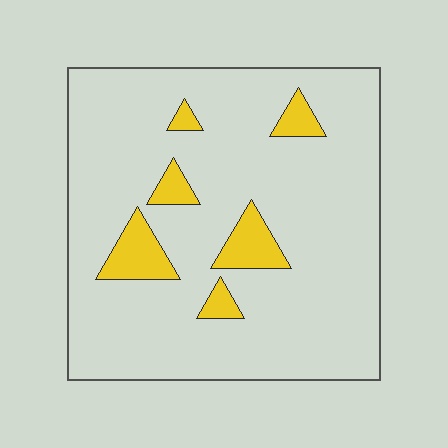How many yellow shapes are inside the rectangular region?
6.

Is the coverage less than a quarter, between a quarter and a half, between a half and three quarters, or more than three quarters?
Less than a quarter.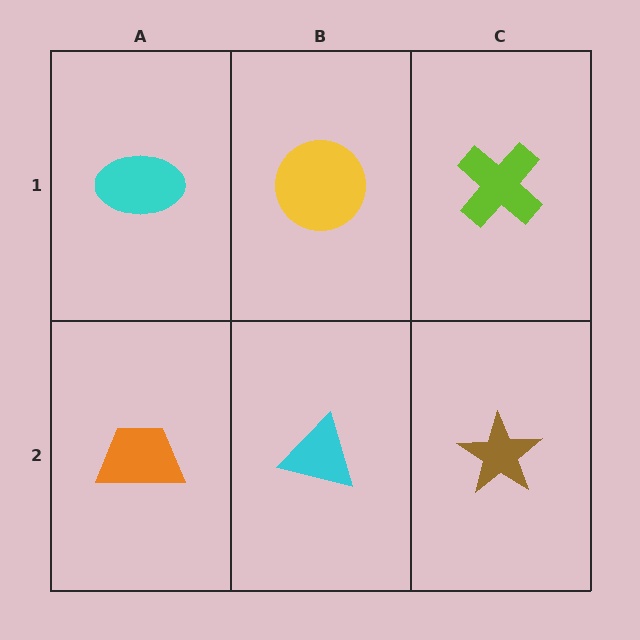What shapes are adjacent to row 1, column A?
An orange trapezoid (row 2, column A), a yellow circle (row 1, column B).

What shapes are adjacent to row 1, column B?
A cyan triangle (row 2, column B), a cyan ellipse (row 1, column A), a lime cross (row 1, column C).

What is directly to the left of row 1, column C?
A yellow circle.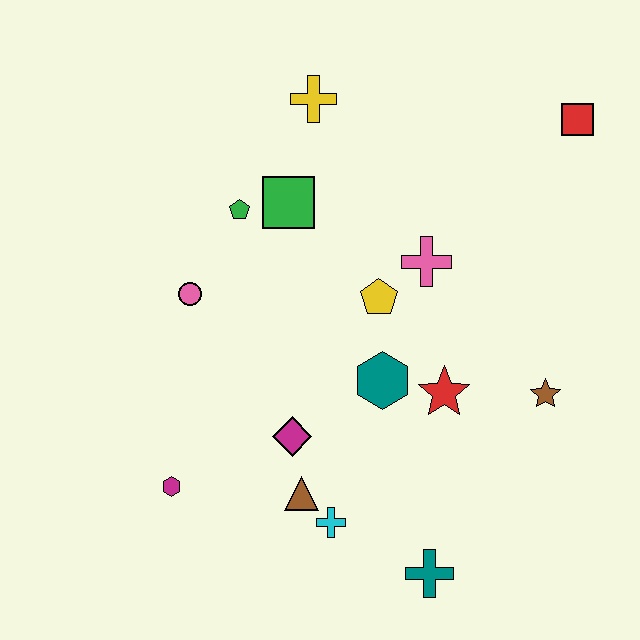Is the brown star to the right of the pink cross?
Yes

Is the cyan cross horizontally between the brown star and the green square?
Yes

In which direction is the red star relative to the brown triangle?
The red star is to the right of the brown triangle.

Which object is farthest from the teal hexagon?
The red square is farthest from the teal hexagon.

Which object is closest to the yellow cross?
The green square is closest to the yellow cross.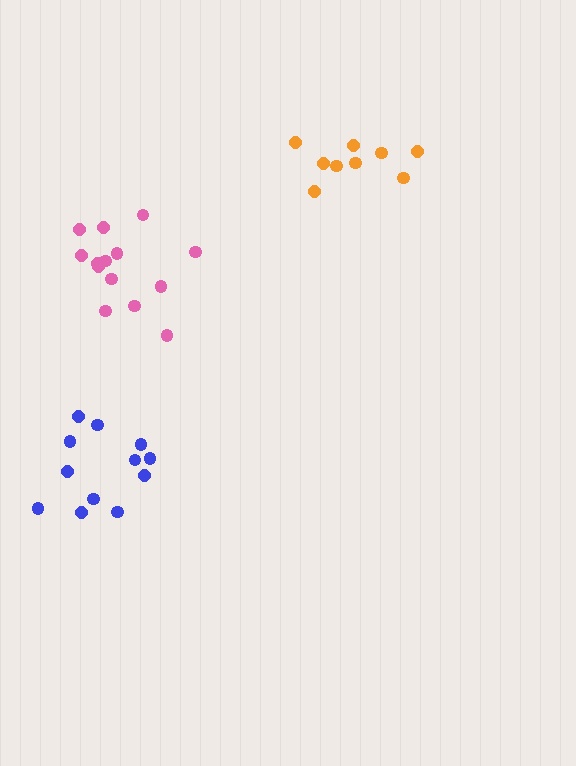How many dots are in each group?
Group 1: 12 dots, Group 2: 9 dots, Group 3: 14 dots (35 total).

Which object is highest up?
The orange cluster is topmost.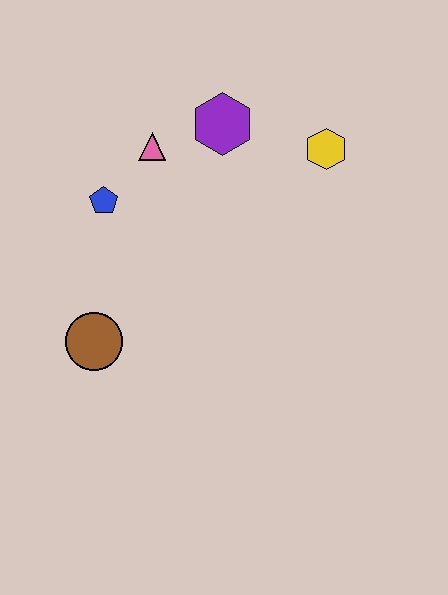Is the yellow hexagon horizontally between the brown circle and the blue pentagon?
No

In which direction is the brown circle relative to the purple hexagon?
The brown circle is below the purple hexagon.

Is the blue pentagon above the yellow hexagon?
No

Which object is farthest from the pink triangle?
The brown circle is farthest from the pink triangle.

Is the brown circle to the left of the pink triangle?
Yes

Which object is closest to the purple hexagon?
The pink triangle is closest to the purple hexagon.